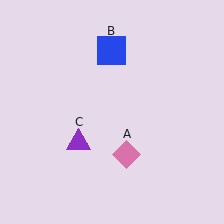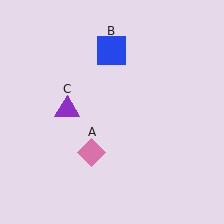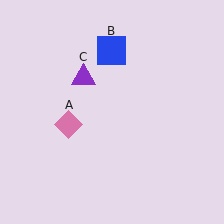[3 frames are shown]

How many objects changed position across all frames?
2 objects changed position: pink diamond (object A), purple triangle (object C).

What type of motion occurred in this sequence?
The pink diamond (object A), purple triangle (object C) rotated clockwise around the center of the scene.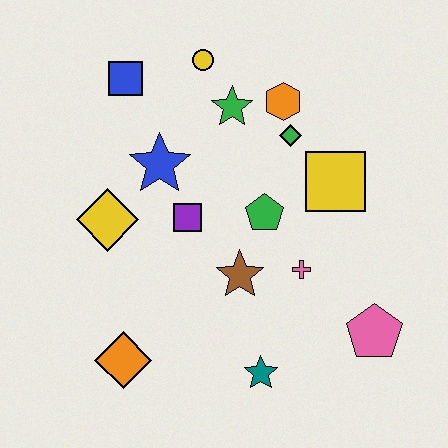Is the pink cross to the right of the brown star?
Yes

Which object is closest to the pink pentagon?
The pink cross is closest to the pink pentagon.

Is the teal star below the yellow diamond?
Yes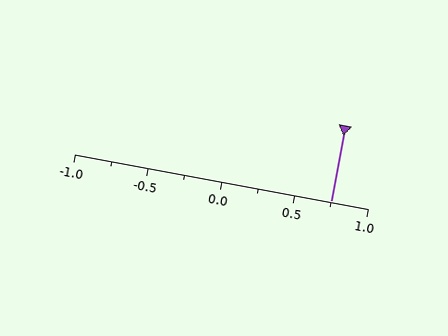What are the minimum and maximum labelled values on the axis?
The axis runs from -1.0 to 1.0.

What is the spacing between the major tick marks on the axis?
The major ticks are spaced 0.5 apart.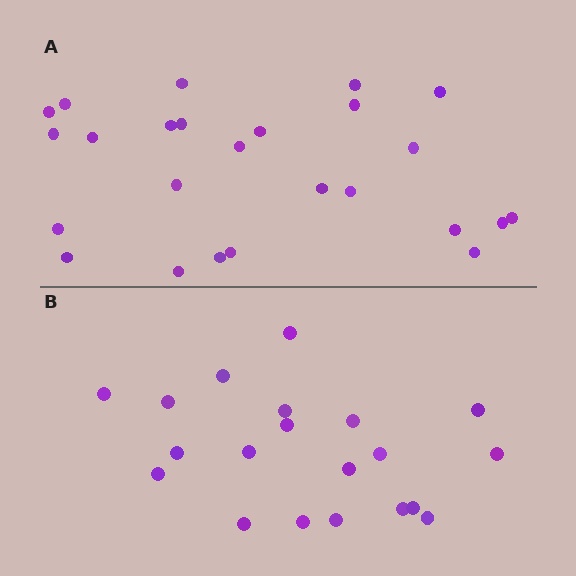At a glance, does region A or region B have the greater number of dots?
Region A (the top region) has more dots.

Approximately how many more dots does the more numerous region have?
Region A has about 5 more dots than region B.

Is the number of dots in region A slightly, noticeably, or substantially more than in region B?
Region A has noticeably more, but not dramatically so. The ratio is roughly 1.2 to 1.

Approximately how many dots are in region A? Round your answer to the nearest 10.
About 20 dots. (The exact count is 25, which rounds to 20.)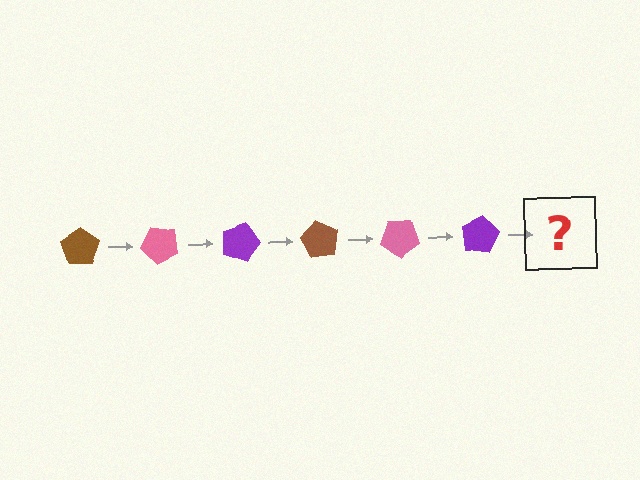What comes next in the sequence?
The next element should be a brown pentagon, rotated 270 degrees from the start.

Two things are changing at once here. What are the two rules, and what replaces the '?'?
The two rules are that it rotates 45 degrees each step and the color cycles through brown, pink, and purple. The '?' should be a brown pentagon, rotated 270 degrees from the start.